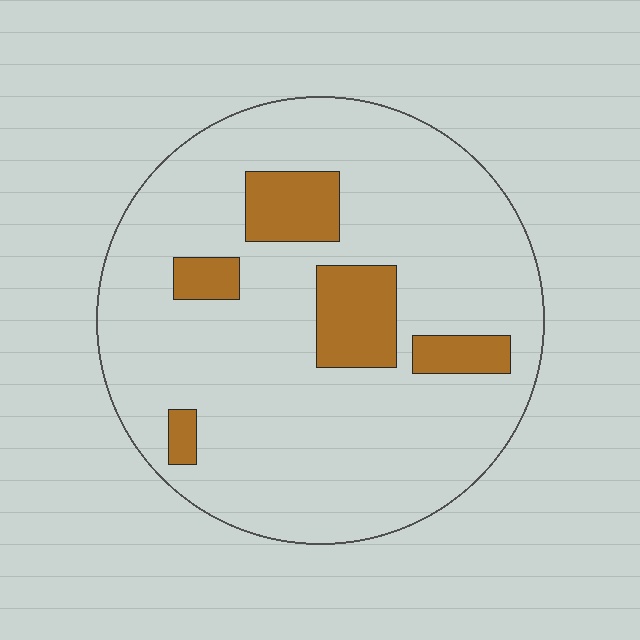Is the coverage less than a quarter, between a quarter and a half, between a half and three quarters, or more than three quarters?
Less than a quarter.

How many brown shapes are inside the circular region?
5.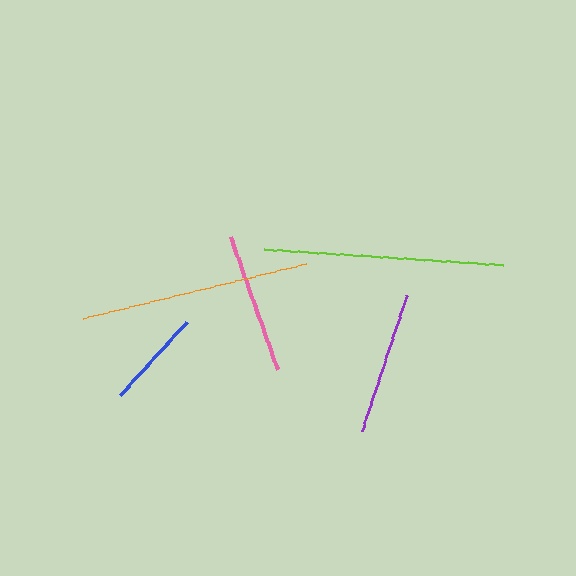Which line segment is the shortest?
The blue line is the shortest at approximately 98 pixels.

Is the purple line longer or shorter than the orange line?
The orange line is longer than the purple line.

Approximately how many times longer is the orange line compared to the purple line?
The orange line is approximately 1.6 times the length of the purple line.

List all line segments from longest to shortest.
From longest to shortest: lime, orange, purple, pink, blue.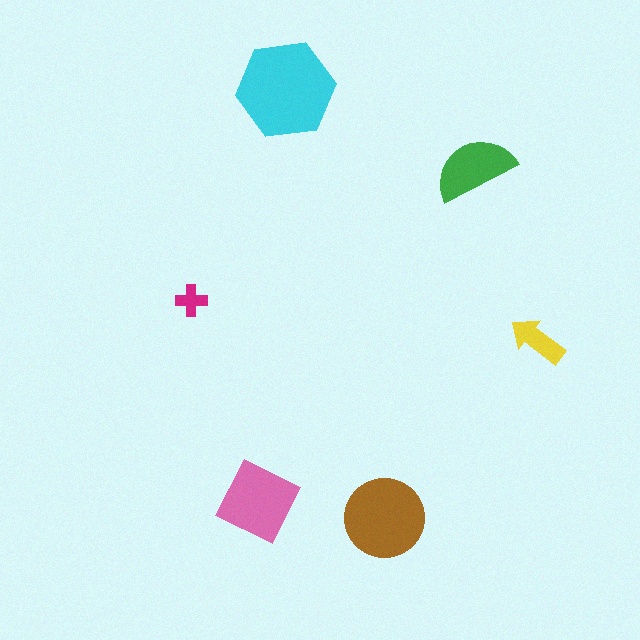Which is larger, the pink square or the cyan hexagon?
The cyan hexagon.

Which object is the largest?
The cyan hexagon.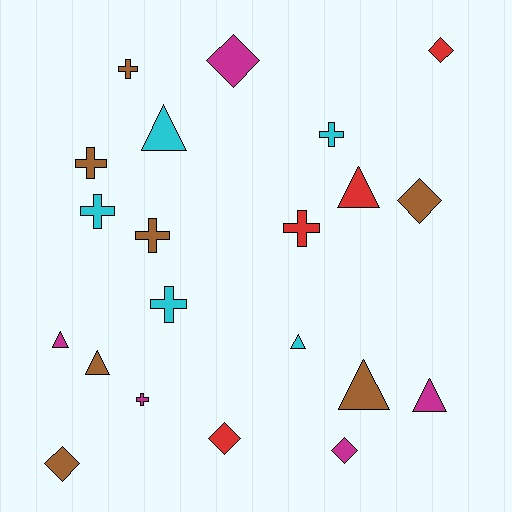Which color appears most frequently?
Brown, with 7 objects.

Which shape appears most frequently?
Cross, with 8 objects.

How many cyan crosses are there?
There are 3 cyan crosses.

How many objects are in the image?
There are 21 objects.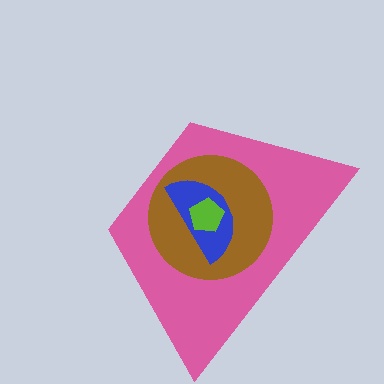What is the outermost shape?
The pink trapezoid.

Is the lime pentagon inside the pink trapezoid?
Yes.